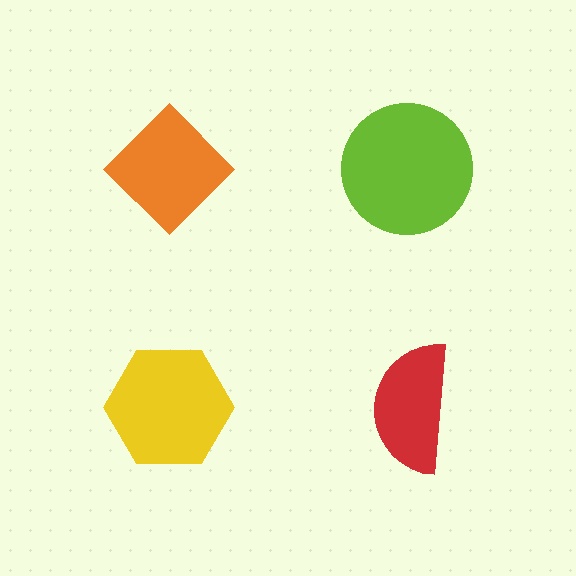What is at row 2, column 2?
A red semicircle.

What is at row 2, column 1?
A yellow hexagon.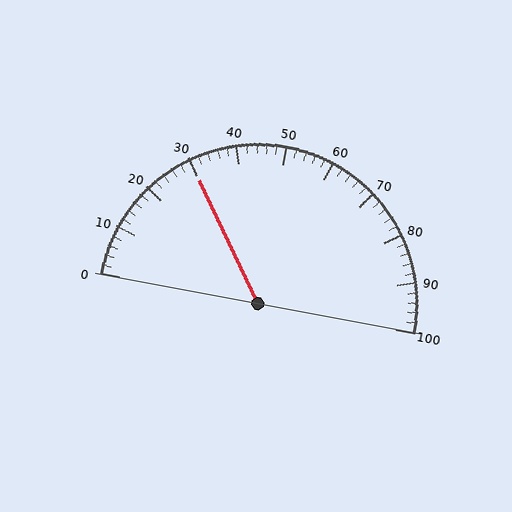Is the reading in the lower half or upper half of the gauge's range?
The reading is in the lower half of the range (0 to 100).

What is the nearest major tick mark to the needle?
The nearest major tick mark is 30.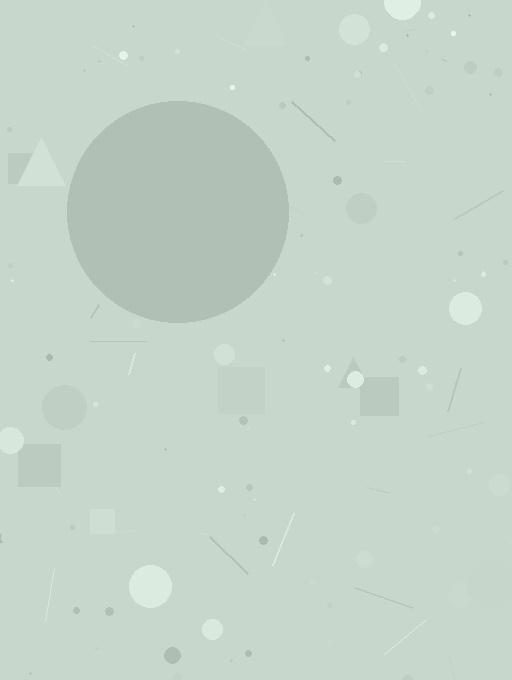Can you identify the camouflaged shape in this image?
The camouflaged shape is a circle.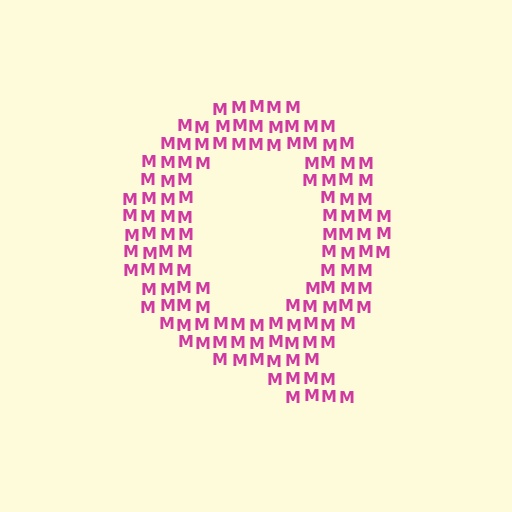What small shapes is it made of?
It is made of small letter M's.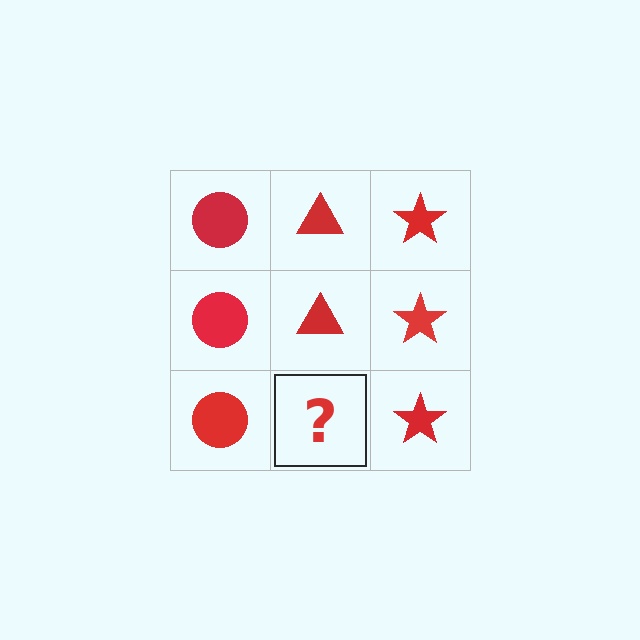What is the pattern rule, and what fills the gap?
The rule is that each column has a consistent shape. The gap should be filled with a red triangle.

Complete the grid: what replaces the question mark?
The question mark should be replaced with a red triangle.